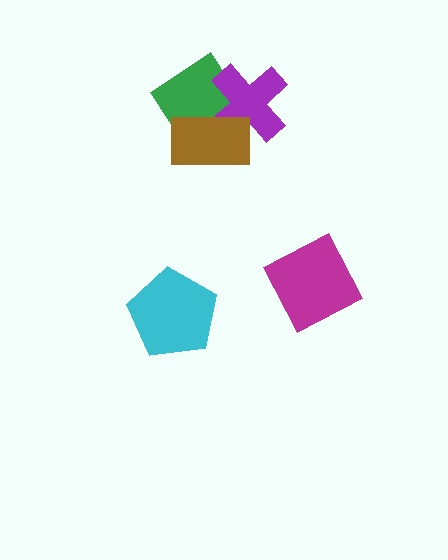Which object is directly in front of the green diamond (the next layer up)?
The purple cross is directly in front of the green diamond.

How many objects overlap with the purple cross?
2 objects overlap with the purple cross.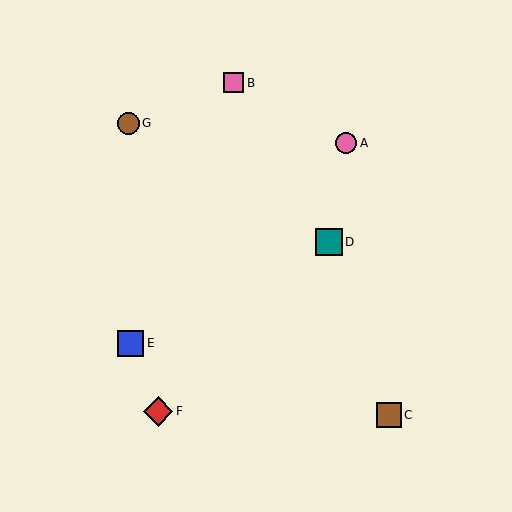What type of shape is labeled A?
Shape A is a pink circle.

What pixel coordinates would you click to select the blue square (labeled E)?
Click at (131, 343) to select the blue square E.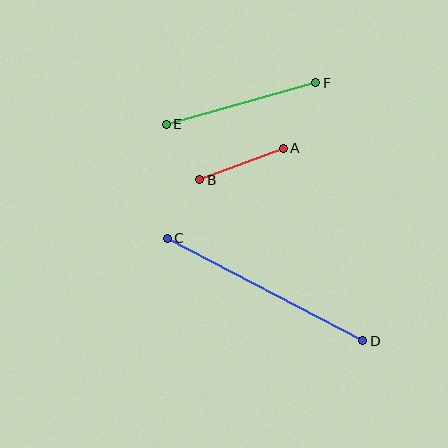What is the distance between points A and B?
The distance is approximately 89 pixels.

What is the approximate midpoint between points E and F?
The midpoint is at approximately (241, 104) pixels.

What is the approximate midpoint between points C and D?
The midpoint is at approximately (265, 289) pixels.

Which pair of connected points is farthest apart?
Points C and D are farthest apart.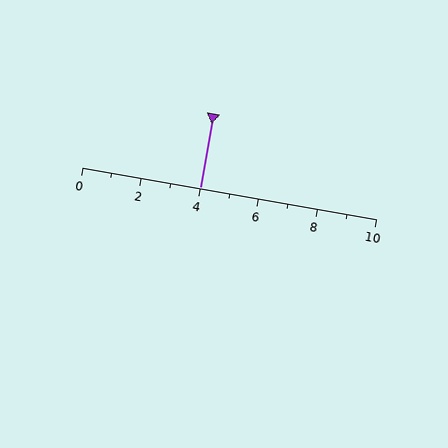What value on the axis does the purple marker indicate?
The marker indicates approximately 4.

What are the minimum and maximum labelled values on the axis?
The axis runs from 0 to 10.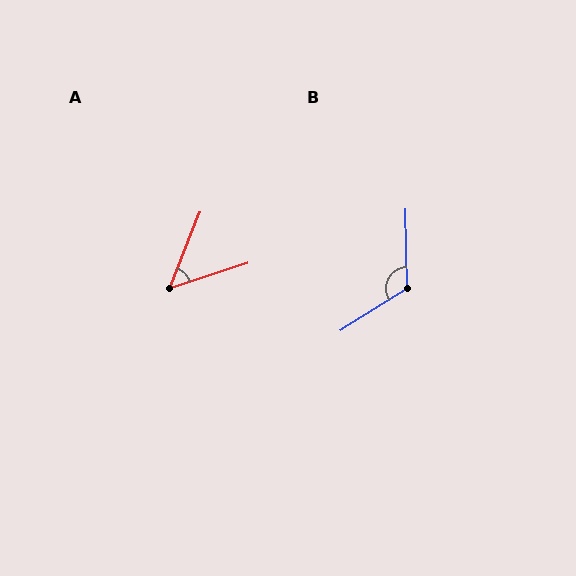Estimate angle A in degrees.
Approximately 50 degrees.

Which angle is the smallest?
A, at approximately 50 degrees.